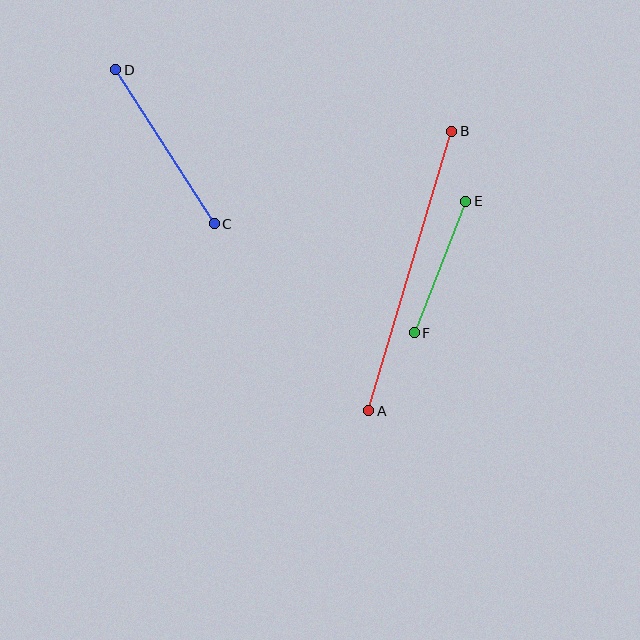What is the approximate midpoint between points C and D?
The midpoint is at approximately (165, 147) pixels.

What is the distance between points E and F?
The distance is approximately 141 pixels.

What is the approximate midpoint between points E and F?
The midpoint is at approximately (440, 267) pixels.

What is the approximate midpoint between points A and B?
The midpoint is at approximately (410, 271) pixels.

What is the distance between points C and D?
The distance is approximately 183 pixels.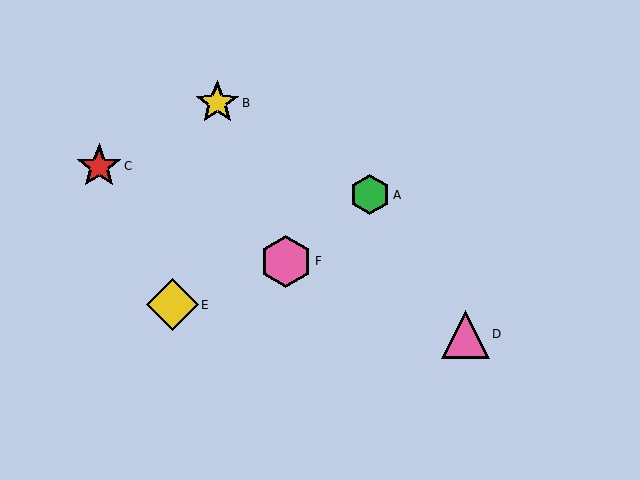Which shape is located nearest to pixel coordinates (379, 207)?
The green hexagon (labeled A) at (370, 195) is nearest to that location.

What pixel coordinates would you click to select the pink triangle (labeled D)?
Click at (465, 334) to select the pink triangle D.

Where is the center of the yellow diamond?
The center of the yellow diamond is at (172, 305).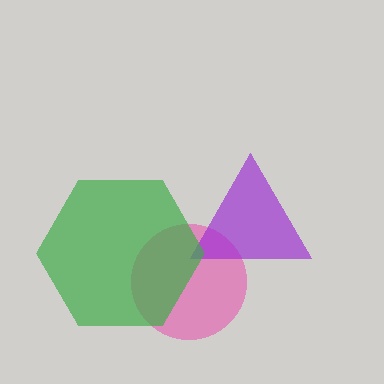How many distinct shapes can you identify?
There are 3 distinct shapes: a pink circle, a purple triangle, a green hexagon.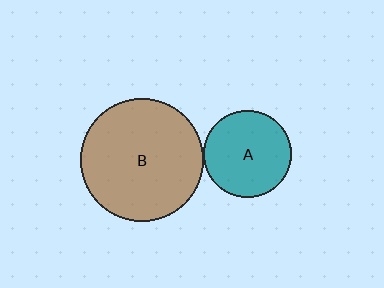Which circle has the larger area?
Circle B (brown).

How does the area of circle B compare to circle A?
Approximately 2.0 times.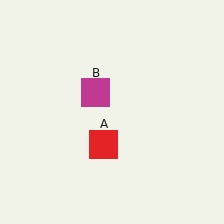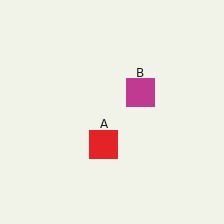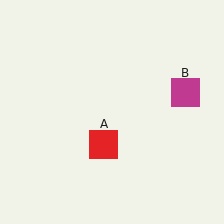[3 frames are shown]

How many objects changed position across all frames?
1 object changed position: magenta square (object B).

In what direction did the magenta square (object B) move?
The magenta square (object B) moved right.